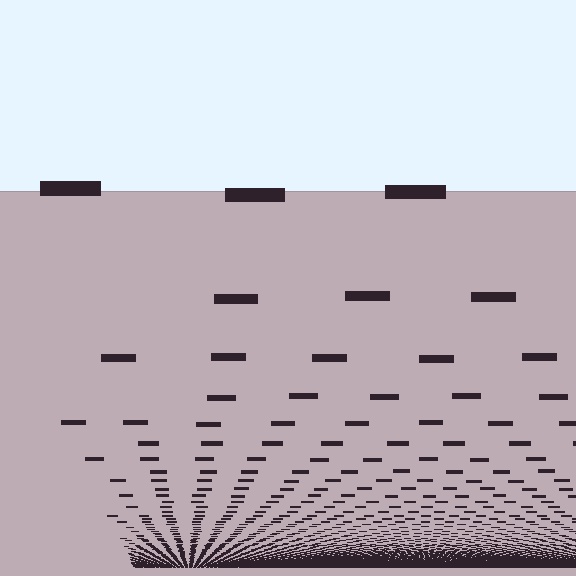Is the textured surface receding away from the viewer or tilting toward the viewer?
The surface appears to tilt toward the viewer. Texture elements get larger and sparser toward the top.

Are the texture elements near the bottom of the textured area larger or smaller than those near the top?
Smaller. The gradient is inverted — elements near the bottom are smaller and denser.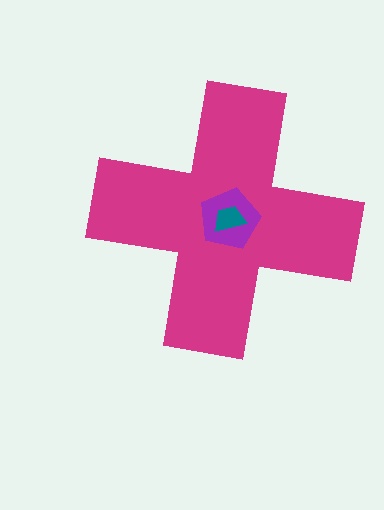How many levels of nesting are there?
3.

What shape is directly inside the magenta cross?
The purple pentagon.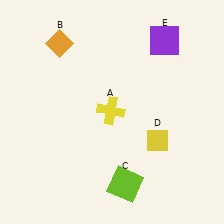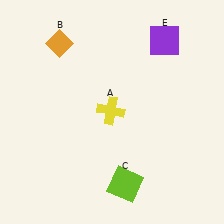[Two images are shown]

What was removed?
The yellow diamond (D) was removed in Image 2.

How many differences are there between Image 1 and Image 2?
There is 1 difference between the two images.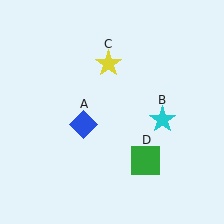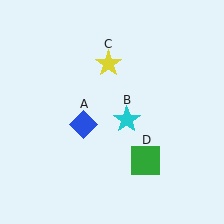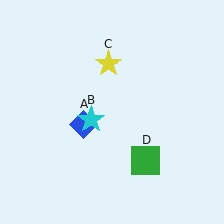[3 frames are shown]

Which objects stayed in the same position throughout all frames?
Blue diamond (object A) and yellow star (object C) and green square (object D) remained stationary.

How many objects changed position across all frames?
1 object changed position: cyan star (object B).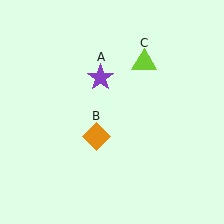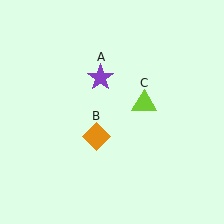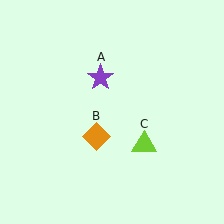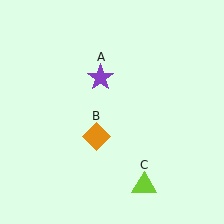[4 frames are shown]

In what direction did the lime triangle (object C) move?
The lime triangle (object C) moved down.